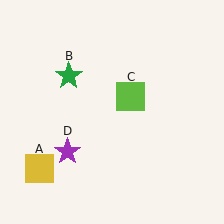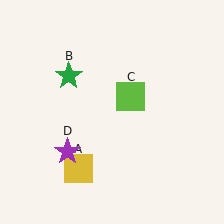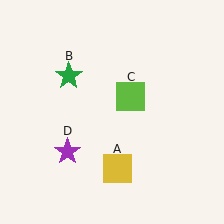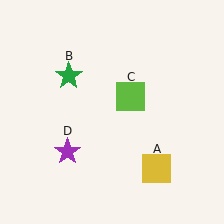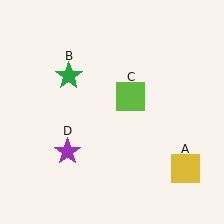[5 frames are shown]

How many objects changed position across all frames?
1 object changed position: yellow square (object A).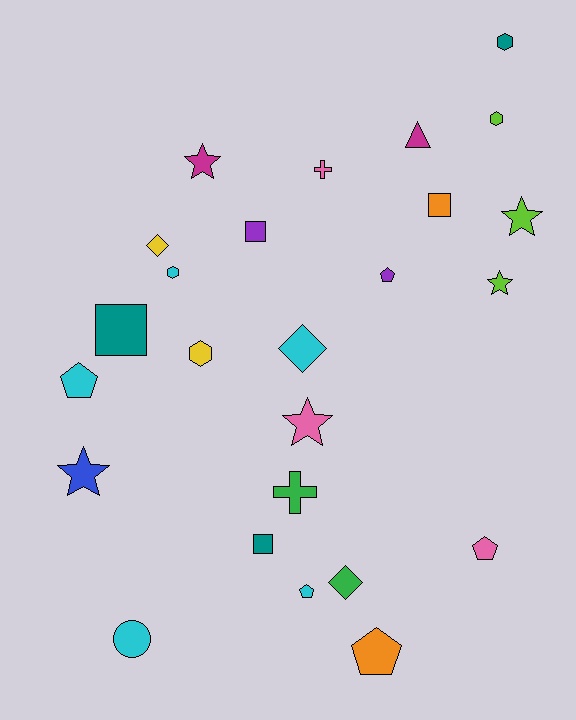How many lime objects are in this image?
There are 3 lime objects.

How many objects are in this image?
There are 25 objects.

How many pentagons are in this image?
There are 5 pentagons.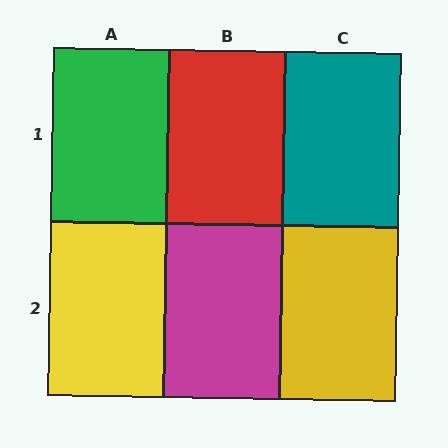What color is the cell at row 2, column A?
Yellow.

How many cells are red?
1 cell is red.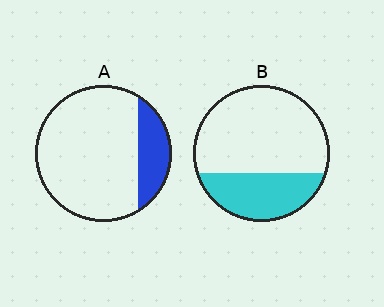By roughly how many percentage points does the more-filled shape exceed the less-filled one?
By roughly 15 percentage points (B over A).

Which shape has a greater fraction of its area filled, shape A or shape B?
Shape B.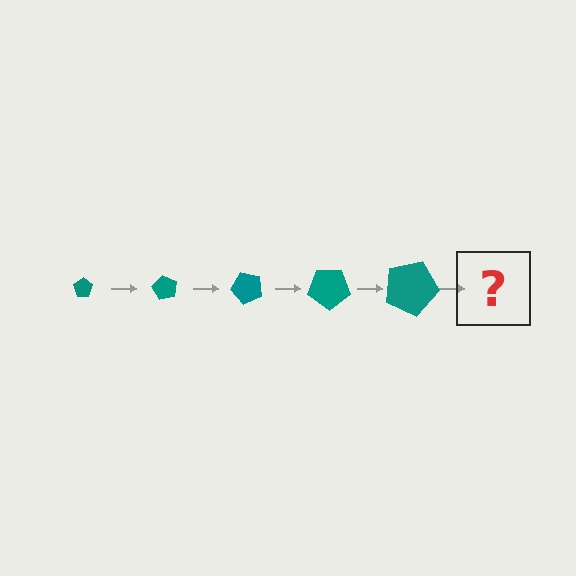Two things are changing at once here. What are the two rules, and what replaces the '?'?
The two rules are that the pentagon grows larger each step and it rotates 60 degrees each step. The '?' should be a pentagon, larger than the previous one and rotated 300 degrees from the start.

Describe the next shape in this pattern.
It should be a pentagon, larger than the previous one and rotated 300 degrees from the start.